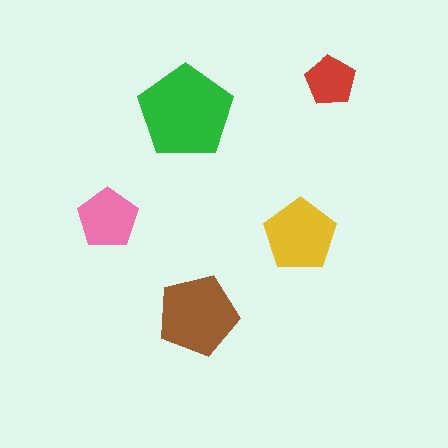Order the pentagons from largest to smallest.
the green one, the brown one, the yellow one, the pink one, the red one.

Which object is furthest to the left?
The pink pentagon is leftmost.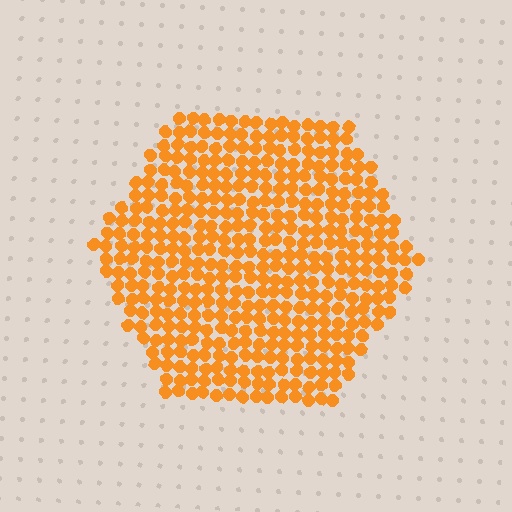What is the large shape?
The large shape is a hexagon.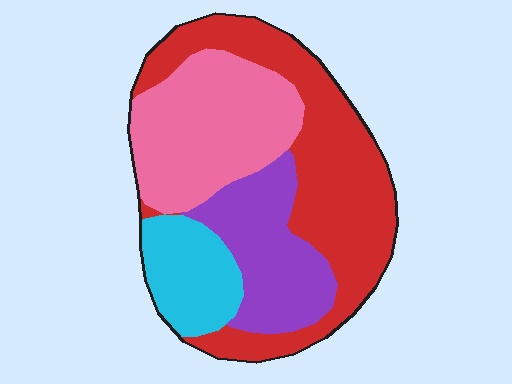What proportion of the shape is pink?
Pink takes up about one quarter (1/4) of the shape.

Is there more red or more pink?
Red.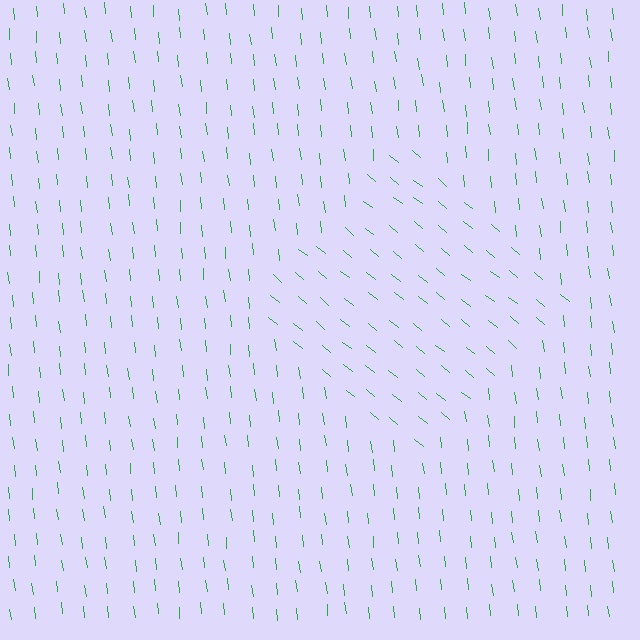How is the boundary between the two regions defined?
The boundary is defined purely by a change in line orientation (approximately 45 degrees difference). All lines are the same color and thickness.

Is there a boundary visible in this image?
Yes, there is a texture boundary formed by a change in line orientation.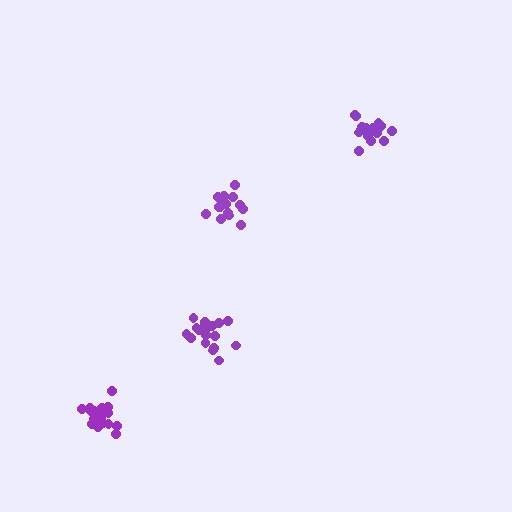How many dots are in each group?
Group 1: 15 dots, Group 2: 18 dots, Group 3: 20 dots, Group 4: 18 dots (71 total).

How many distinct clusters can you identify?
There are 4 distinct clusters.